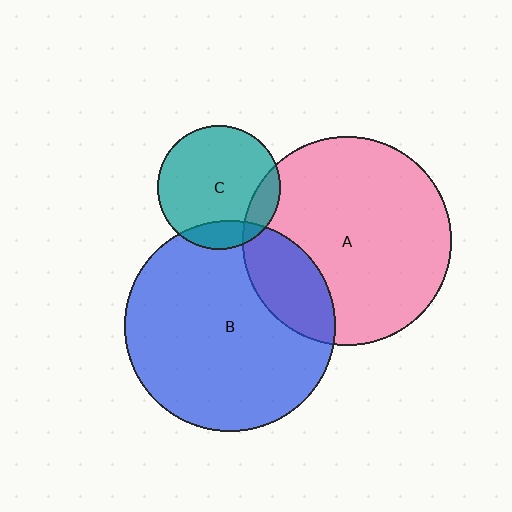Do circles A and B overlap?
Yes.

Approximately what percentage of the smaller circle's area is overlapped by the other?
Approximately 20%.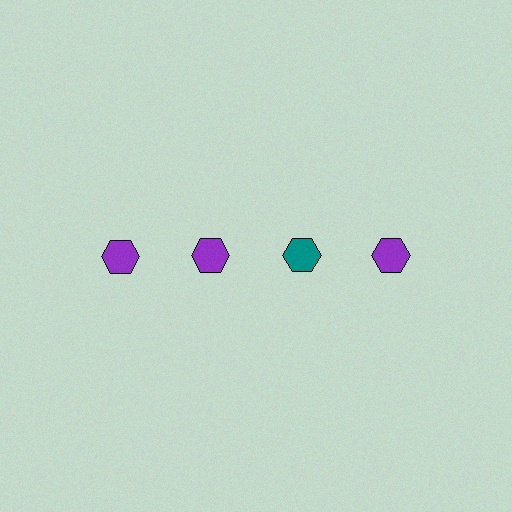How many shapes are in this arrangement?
There are 4 shapes arranged in a grid pattern.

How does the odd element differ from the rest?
It has a different color: teal instead of purple.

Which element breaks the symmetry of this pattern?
The teal hexagon in the top row, center column breaks the symmetry. All other shapes are purple hexagons.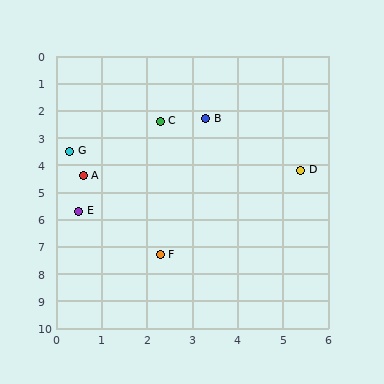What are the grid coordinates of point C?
Point C is at approximately (2.3, 2.4).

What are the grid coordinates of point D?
Point D is at approximately (5.4, 4.2).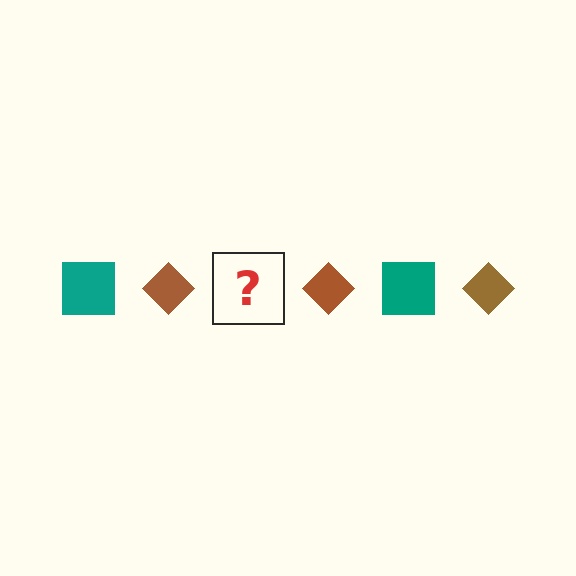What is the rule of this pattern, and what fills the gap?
The rule is that the pattern alternates between teal square and brown diamond. The gap should be filled with a teal square.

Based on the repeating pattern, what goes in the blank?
The blank should be a teal square.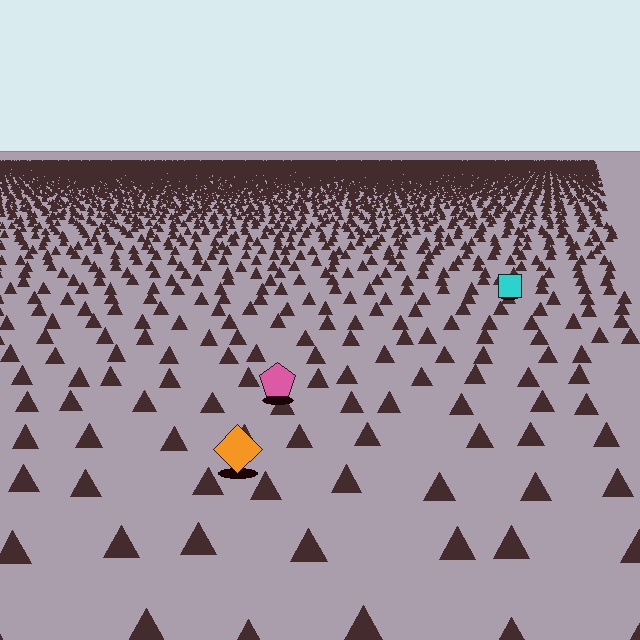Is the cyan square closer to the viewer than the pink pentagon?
No. The pink pentagon is closer — you can tell from the texture gradient: the ground texture is coarser near it.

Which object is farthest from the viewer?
The cyan square is farthest from the viewer. It appears smaller and the ground texture around it is denser.